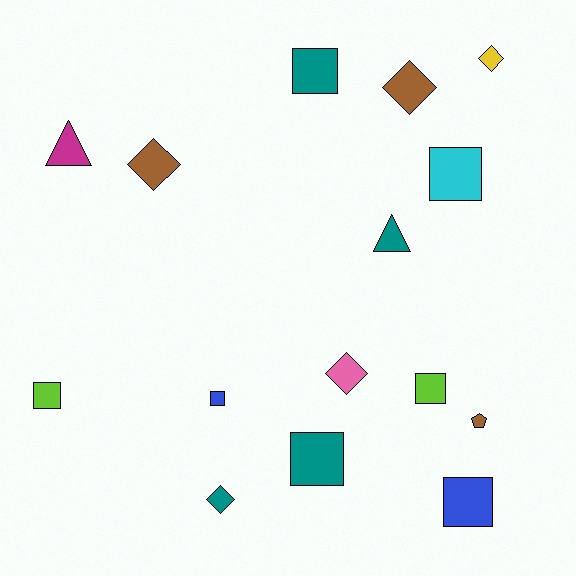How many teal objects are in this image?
There are 4 teal objects.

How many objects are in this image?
There are 15 objects.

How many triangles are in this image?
There are 2 triangles.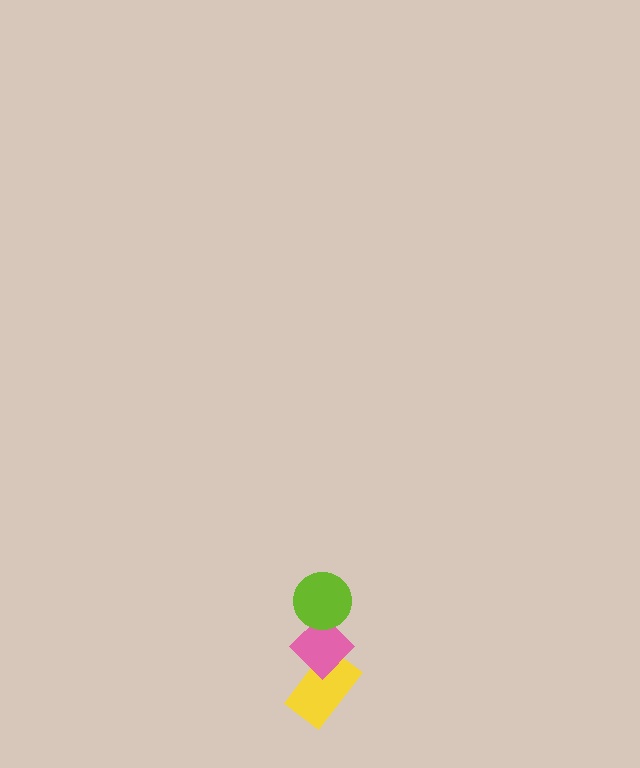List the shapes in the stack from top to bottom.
From top to bottom: the lime circle, the pink diamond, the yellow rectangle.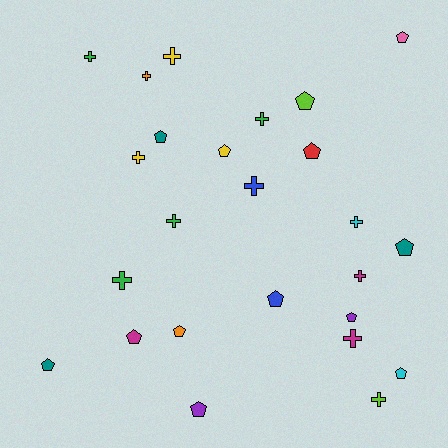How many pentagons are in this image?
There are 13 pentagons.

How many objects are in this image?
There are 25 objects.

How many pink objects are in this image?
There is 1 pink object.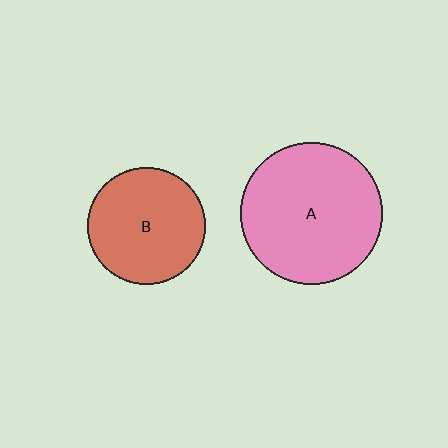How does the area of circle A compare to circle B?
Approximately 1.5 times.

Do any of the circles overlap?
No, none of the circles overlap.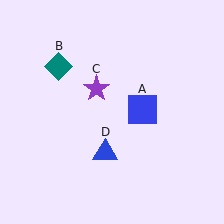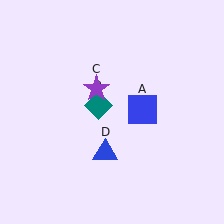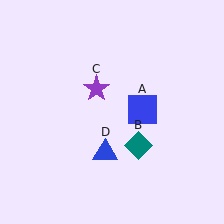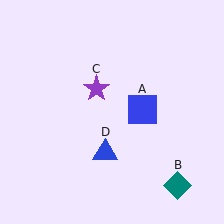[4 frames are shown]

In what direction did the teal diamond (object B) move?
The teal diamond (object B) moved down and to the right.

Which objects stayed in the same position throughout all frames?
Blue square (object A) and purple star (object C) and blue triangle (object D) remained stationary.